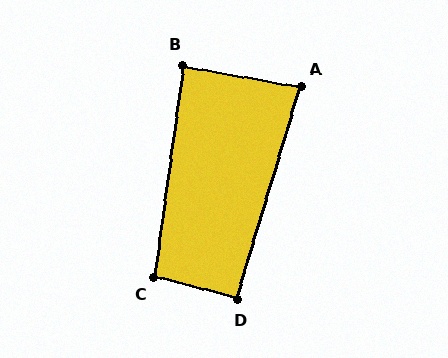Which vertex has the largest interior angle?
C, at approximately 97 degrees.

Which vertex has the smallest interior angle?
A, at approximately 83 degrees.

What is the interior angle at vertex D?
Approximately 92 degrees (approximately right).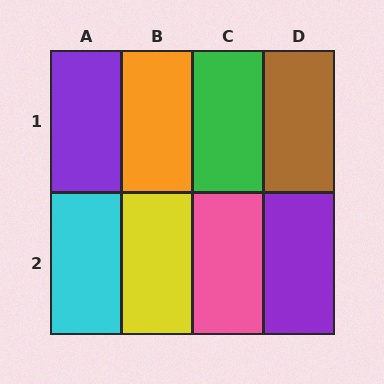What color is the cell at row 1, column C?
Green.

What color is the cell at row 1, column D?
Brown.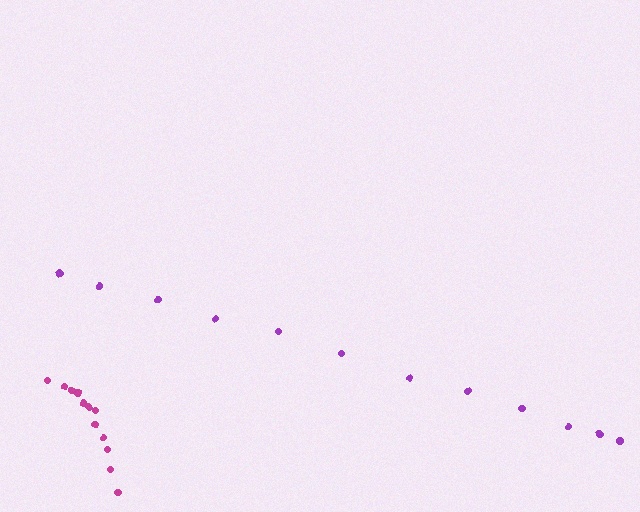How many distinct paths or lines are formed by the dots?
There are 2 distinct paths.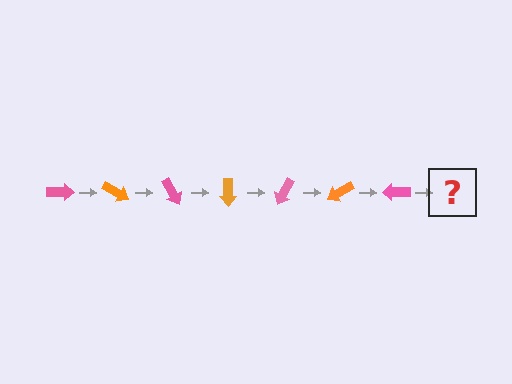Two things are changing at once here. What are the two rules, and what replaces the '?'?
The two rules are that it rotates 30 degrees each step and the color cycles through pink and orange. The '?' should be an orange arrow, rotated 210 degrees from the start.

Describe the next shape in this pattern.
It should be an orange arrow, rotated 210 degrees from the start.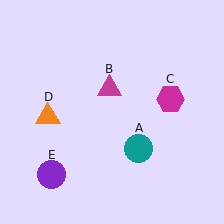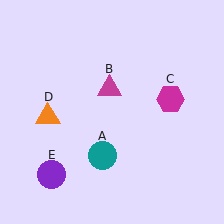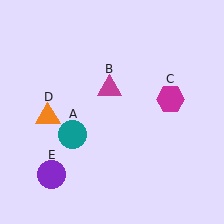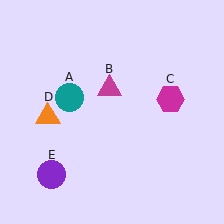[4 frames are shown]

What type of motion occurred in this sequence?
The teal circle (object A) rotated clockwise around the center of the scene.